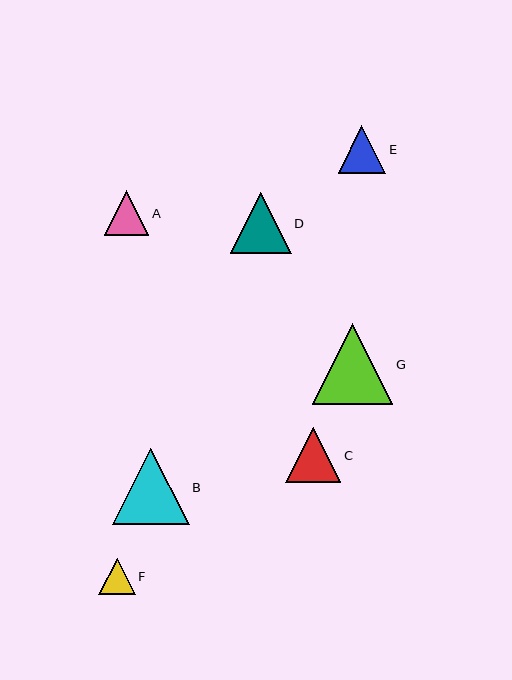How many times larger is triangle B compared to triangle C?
Triangle B is approximately 1.4 times the size of triangle C.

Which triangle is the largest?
Triangle G is the largest with a size of approximately 80 pixels.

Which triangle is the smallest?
Triangle F is the smallest with a size of approximately 37 pixels.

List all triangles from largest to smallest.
From largest to smallest: G, B, D, C, E, A, F.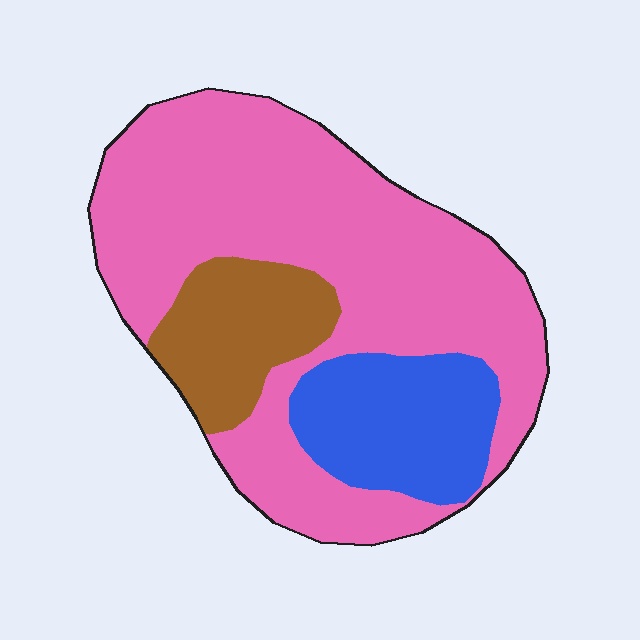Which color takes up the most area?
Pink, at roughly 65%.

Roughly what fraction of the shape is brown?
Brown takes up less than a sixth of the shape.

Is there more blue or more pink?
Pink.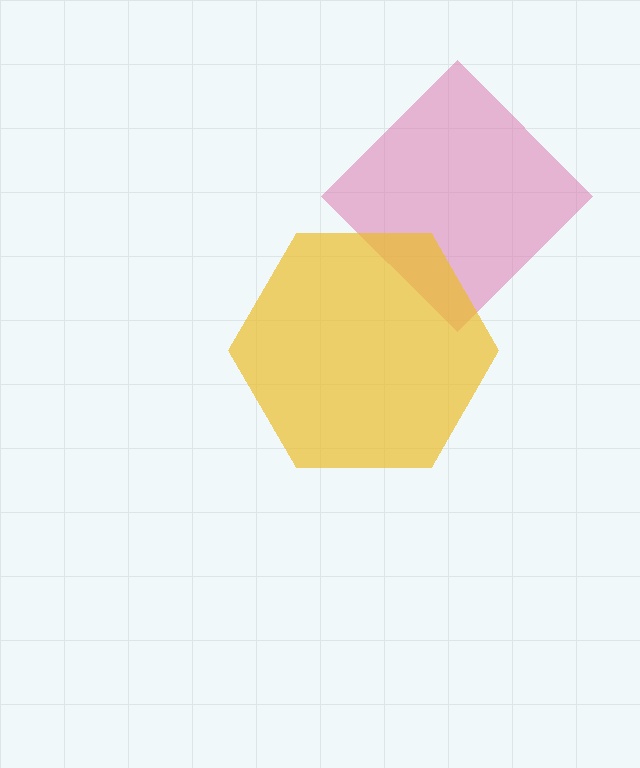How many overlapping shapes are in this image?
There are 2 overlapping shapes in the image.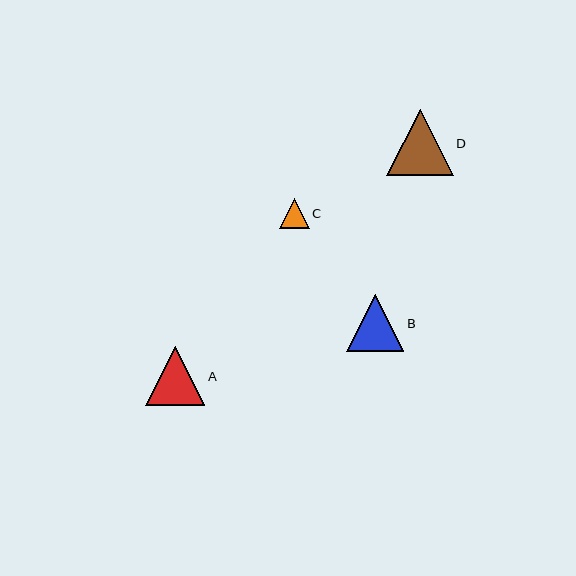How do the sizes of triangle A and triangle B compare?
Triangle A and triangle B are approximately the same size.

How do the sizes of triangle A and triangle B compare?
Triangle A and triangle B are approximately the same size.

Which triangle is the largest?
Triangle D is the largest with a size of approximately 66 pixels.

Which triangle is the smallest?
Triangle C is the smallest with a size of approximately 29 pixels.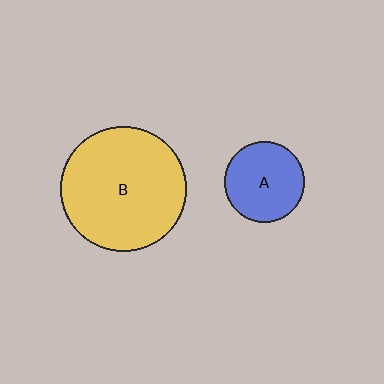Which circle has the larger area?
Circle B (yellow).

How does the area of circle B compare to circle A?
Approximately 2.4 times.